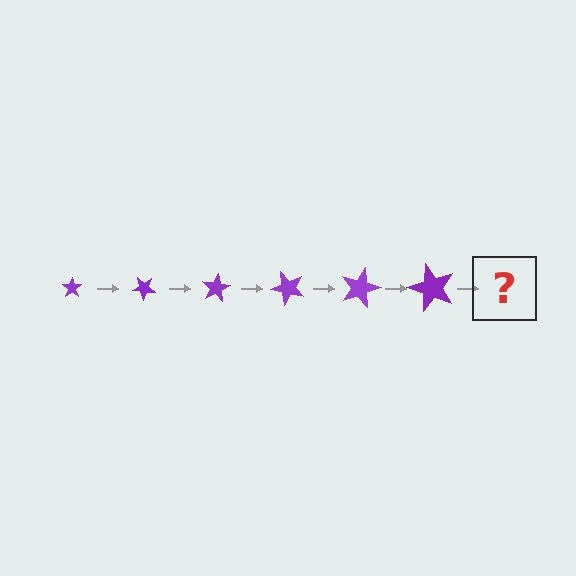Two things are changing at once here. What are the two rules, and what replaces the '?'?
The two rules are that the star grows larger each step and it rotates 40 degrees each step. The '?' should be a star, larger than the previous one and rotated 240 degrees from the start.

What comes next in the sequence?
The next element should be a star, larger than the previous one and rotated 240 degrees from the start.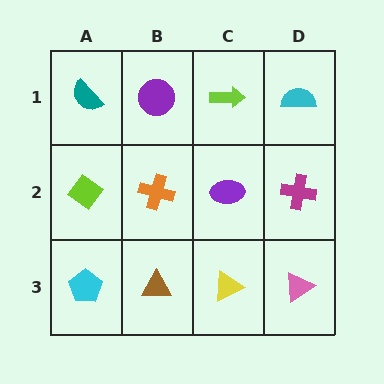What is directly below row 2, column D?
A pink triangle.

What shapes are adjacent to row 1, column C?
A purple ellipse (row 2, column C), a purple circle (row 1, column B), a cyan semicircle (row 1, column D).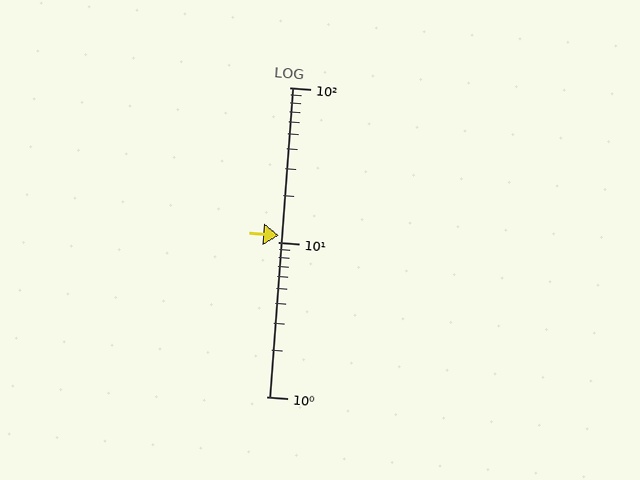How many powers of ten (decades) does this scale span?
The scale spans 2 decades, from 1 to 100.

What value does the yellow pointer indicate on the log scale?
The pointer indicates approximately 11.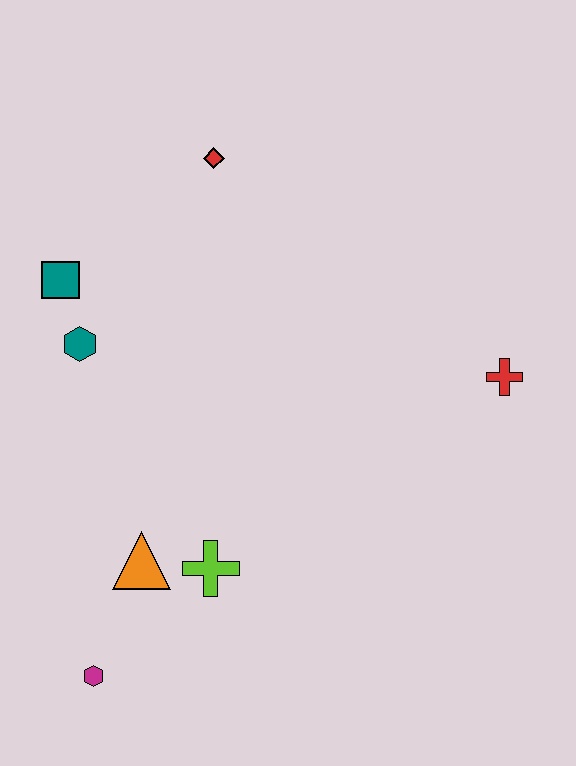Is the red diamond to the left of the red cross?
Yes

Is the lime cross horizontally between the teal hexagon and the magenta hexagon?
No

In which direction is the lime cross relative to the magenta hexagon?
The lime cross is to the right of the magenta hexagon.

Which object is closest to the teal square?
The teal hexagon is closest to the teal square.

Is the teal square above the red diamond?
No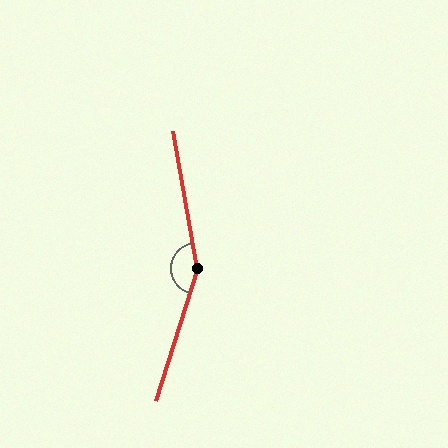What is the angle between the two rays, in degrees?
Approximately 153 degrees.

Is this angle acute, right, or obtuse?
It is obtuse.